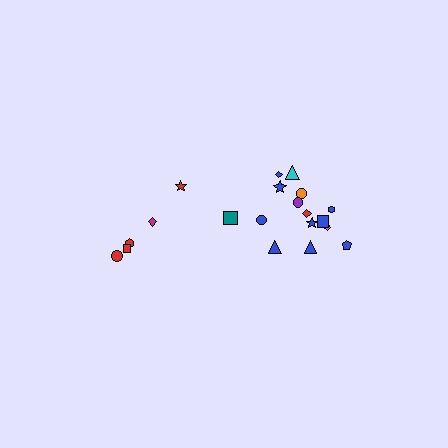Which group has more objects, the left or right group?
The right group.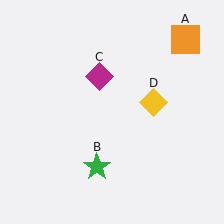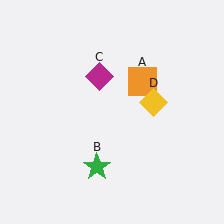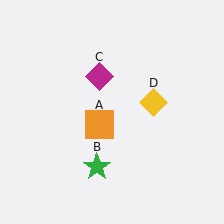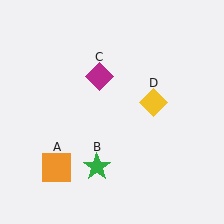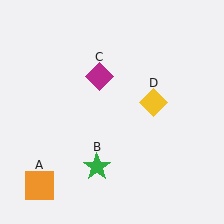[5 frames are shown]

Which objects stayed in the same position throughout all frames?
Green star (object B) and magenta diamond (object C) and yellow diamond (object D) remained stationary.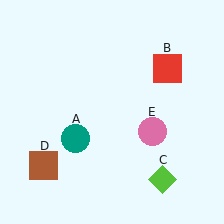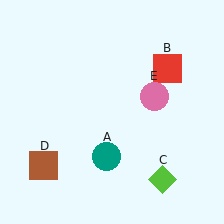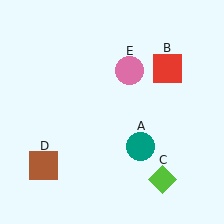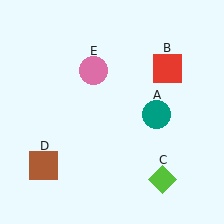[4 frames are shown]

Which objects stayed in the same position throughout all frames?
Red square (object B) and lime diamond (object C) and brown square (object D) remained stationary.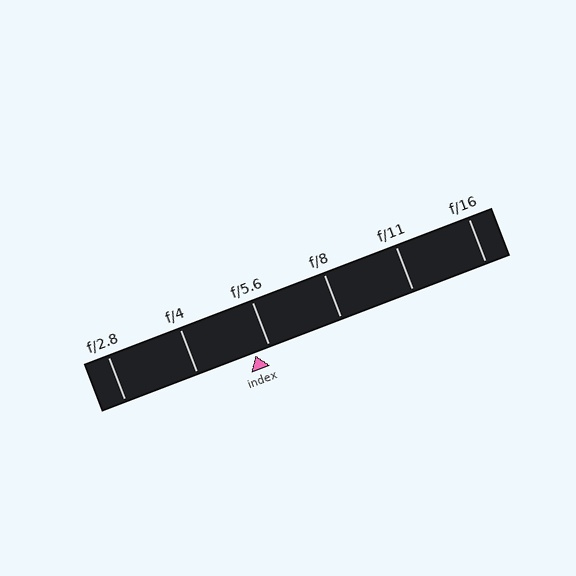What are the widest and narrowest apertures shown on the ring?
The widest aperture shown is f/2.8 and the narrowest is f/16.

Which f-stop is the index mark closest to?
The index mark is closest to f/5.6.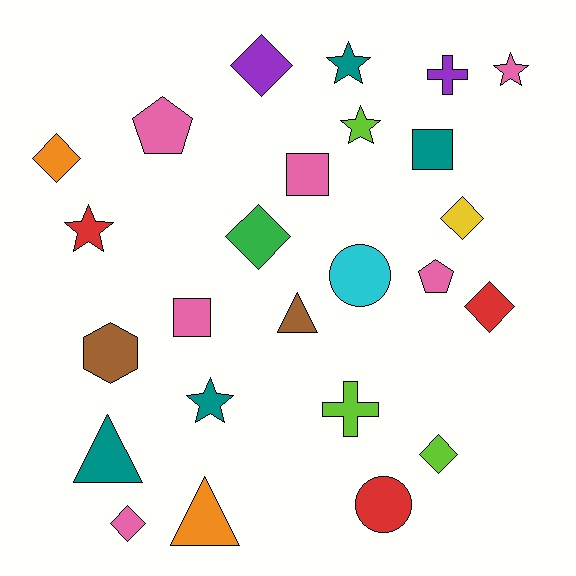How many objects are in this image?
There are 25 objects.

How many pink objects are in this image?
There are 6 pink objects.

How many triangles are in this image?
There are 3 triangles.